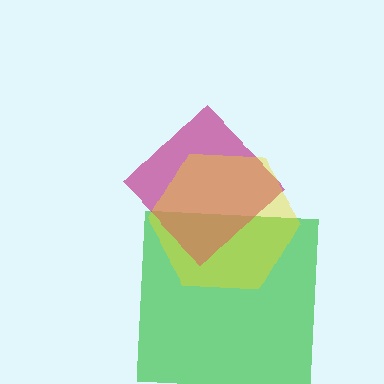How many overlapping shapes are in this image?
There are 3 overlapping shapes in the image.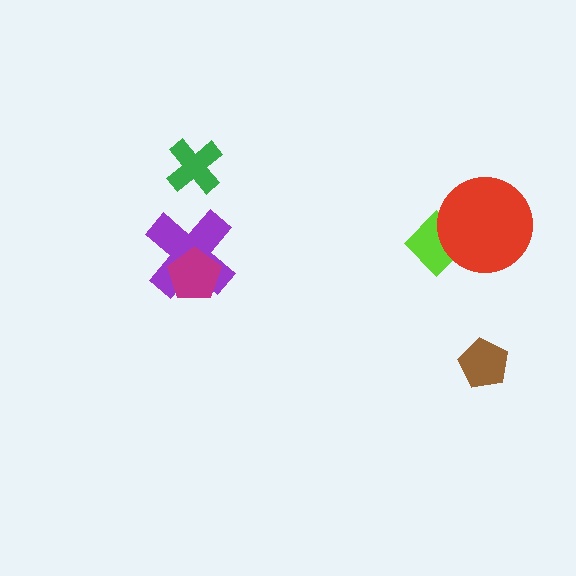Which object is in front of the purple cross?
The magenta pentagon is in front of the purple cross.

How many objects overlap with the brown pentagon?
0 objects overlap with the brown pentagon.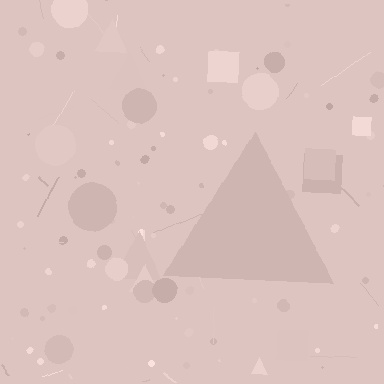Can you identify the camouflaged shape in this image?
The camouflaged shape is a triangle.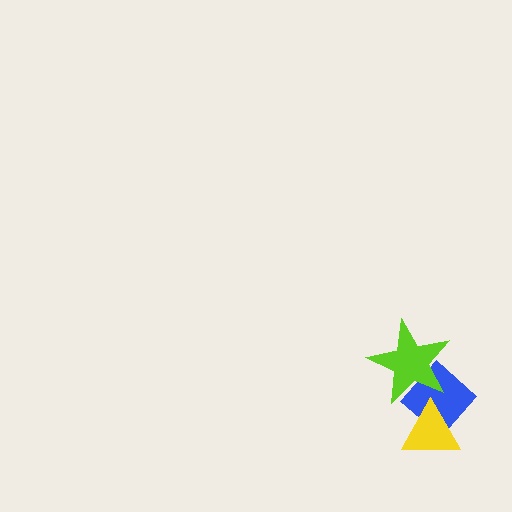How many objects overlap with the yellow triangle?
1 object overlaps with the yellow triangle.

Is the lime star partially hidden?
No, no other shape covers it.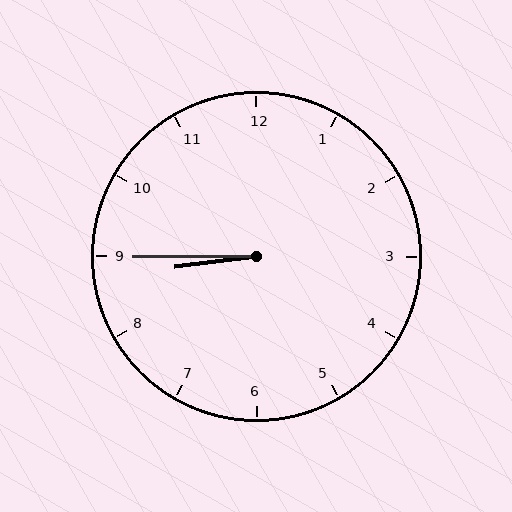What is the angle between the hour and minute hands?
Approximately 8 degrees.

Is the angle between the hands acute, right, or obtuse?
It is acute.